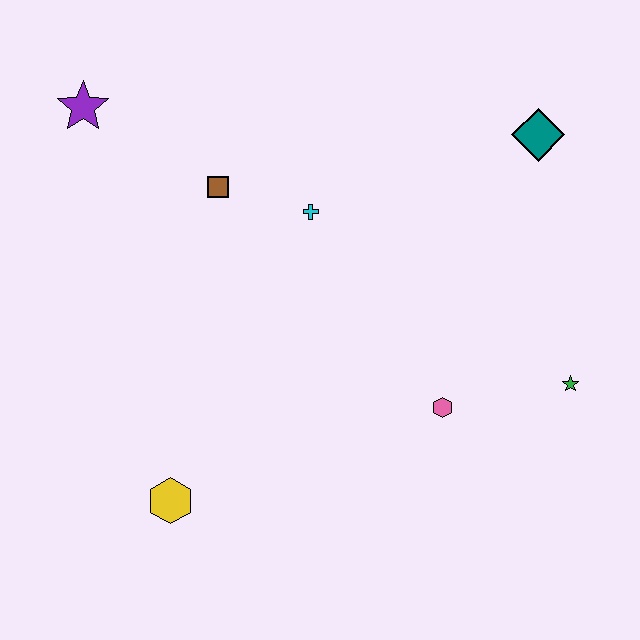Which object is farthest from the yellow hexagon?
The teal diamond is farthest from the yellow hexagon.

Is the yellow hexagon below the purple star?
Yes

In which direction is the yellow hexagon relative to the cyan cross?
The yellow hexagon is below the cyan cross.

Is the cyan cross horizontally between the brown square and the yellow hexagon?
No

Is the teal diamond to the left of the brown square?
No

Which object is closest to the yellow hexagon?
The pink hexagon is closest to the yellow hexagon.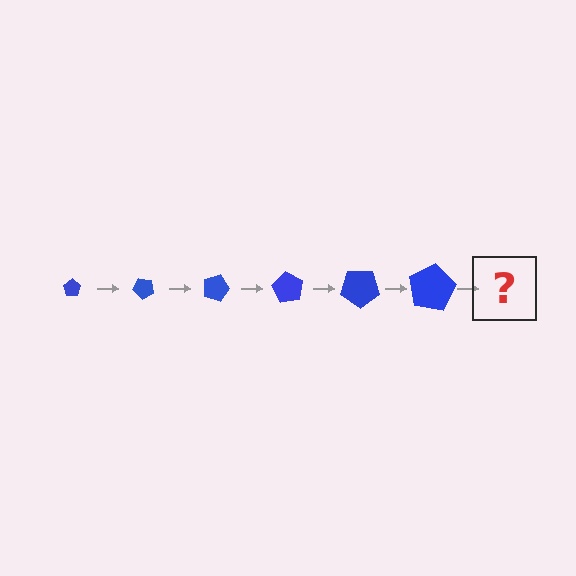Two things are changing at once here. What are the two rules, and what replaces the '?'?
The two rules are that the pentagon grows larger each step and it rotates 45 degrees each step. The '?' should be a pentagon, larger than the previous one and rotated 270 degrees from the start.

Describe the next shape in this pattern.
It should be a pentagon, larger than the previous one and rotated 270 degrees from the start.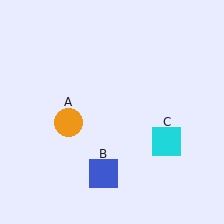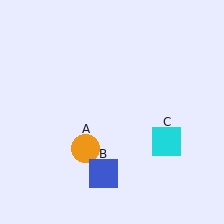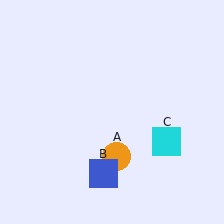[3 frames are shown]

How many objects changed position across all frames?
1 object changed position: orange circle (object A).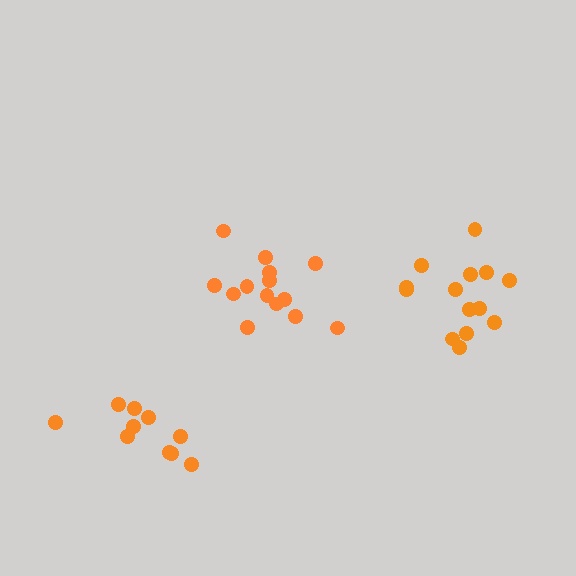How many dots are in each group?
Group 1: 10 dots, Group 2: 14 dots, Group 3: 14 dots (38 total).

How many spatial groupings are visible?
There are 3 spatial groupings.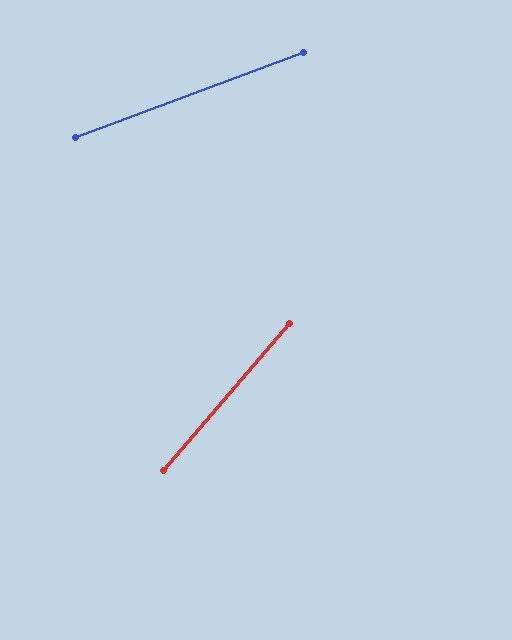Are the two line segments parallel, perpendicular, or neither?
Neither parallel nor perpendicular — they differ by about 29°.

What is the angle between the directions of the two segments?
Approximately 29 degrees.